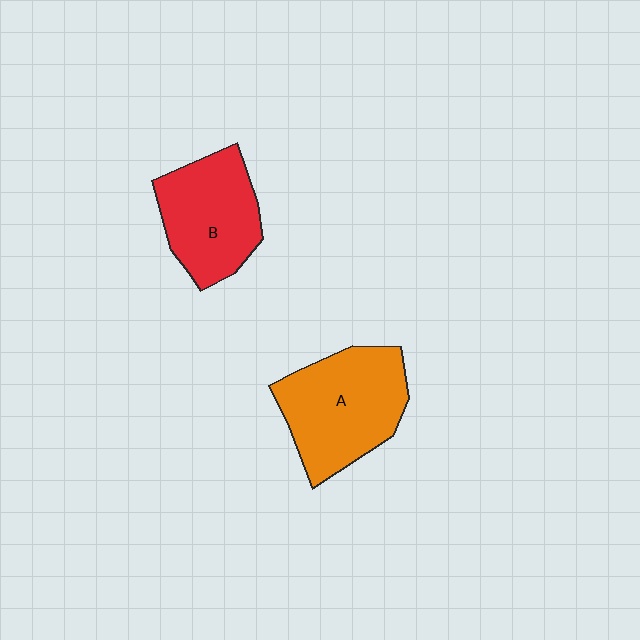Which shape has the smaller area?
Shape B (red).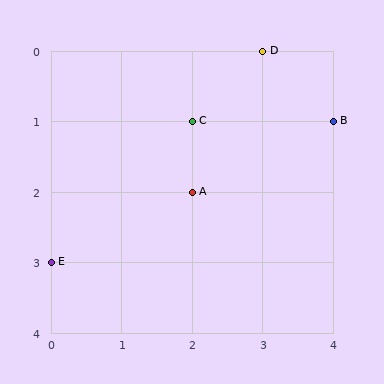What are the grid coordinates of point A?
Point A is at grid coordinates (2, 2).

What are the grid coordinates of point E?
Point E is at grid coordinates (0, 3).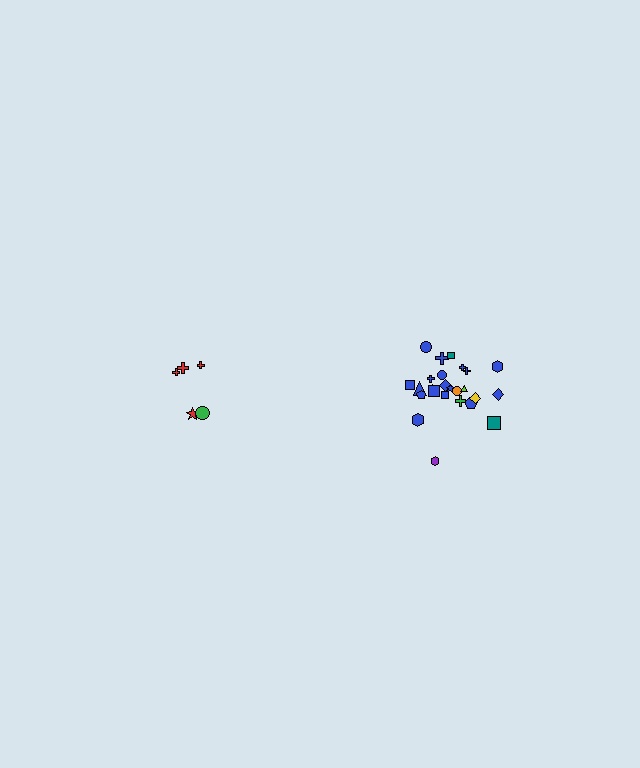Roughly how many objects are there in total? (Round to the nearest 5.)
Roughly 30 objects in total.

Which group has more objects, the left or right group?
The right group.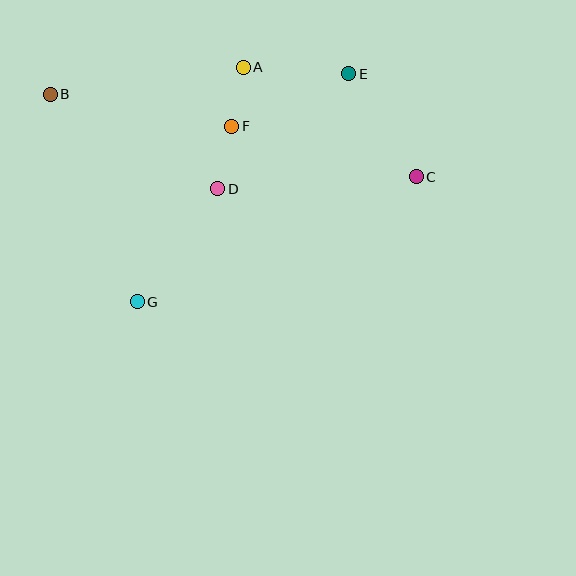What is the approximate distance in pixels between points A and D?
The distance between A and D is approximately 124 pixels.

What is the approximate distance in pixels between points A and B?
The distance between A and B is approximately 195 pixels.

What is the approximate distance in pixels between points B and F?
The distance between B and F is approximately 184 pixels.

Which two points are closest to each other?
Points A and F are closest to each other.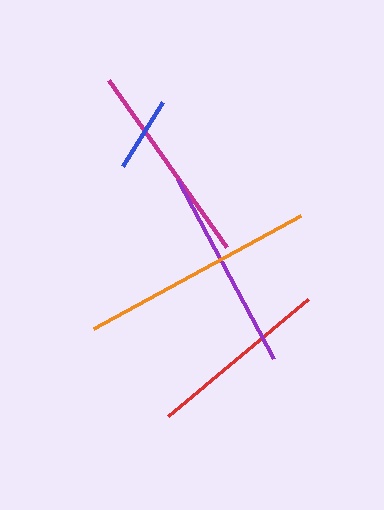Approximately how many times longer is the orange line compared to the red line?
The orange line is approximately 1.3 times the length of the red line.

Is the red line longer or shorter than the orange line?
The orange line is longer than the red line.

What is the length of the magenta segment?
The magenta segment is approximately 204 pixels long.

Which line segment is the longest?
The orange line is the longest at approximately 236 pixels.